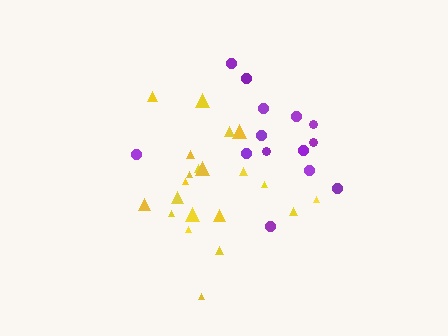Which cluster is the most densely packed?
Yellow.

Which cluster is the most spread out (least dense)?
Purple.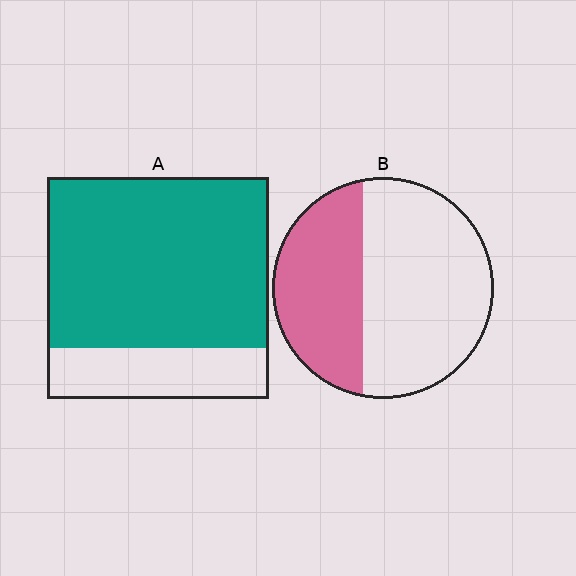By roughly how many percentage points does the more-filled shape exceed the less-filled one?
By roughly 40 percentage points (A over B).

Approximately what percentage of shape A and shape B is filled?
A is approximately 75% and B is approximately 40%.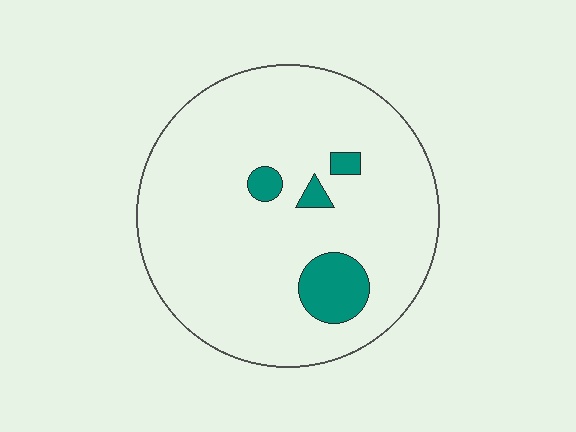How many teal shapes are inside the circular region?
4.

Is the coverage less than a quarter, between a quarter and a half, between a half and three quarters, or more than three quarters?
Less than a quarter.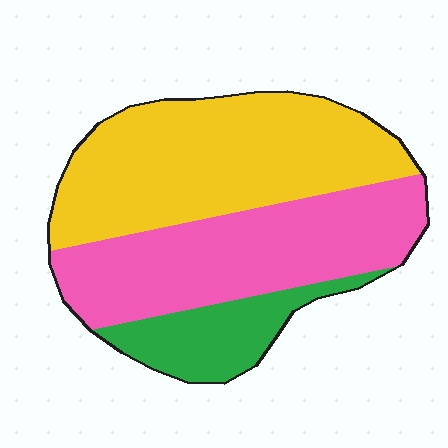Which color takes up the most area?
Yellow, at roughly 45%.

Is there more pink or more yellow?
Yellow.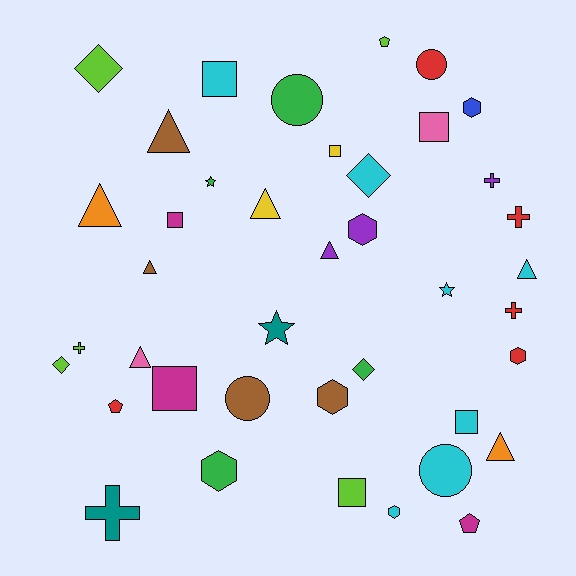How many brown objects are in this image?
There are 4 brown objects.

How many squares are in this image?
There are 7 squares.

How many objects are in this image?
There are 40 objects.